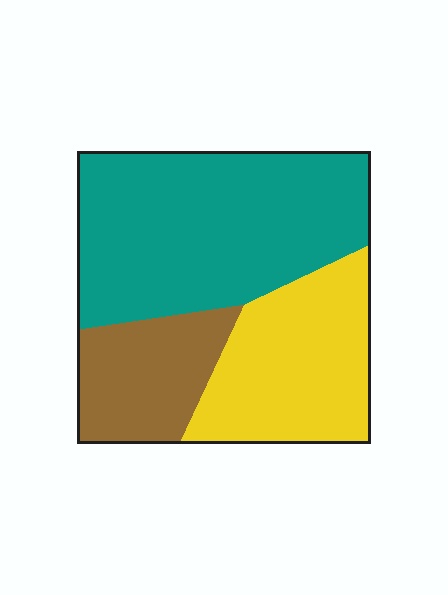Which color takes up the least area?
Brown, at roughly 20%.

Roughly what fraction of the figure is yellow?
Yellow covers roughly 30% of the figure.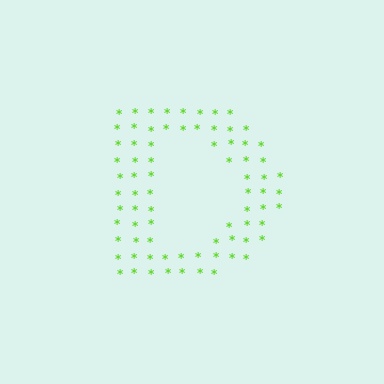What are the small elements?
The small elements are asterisks.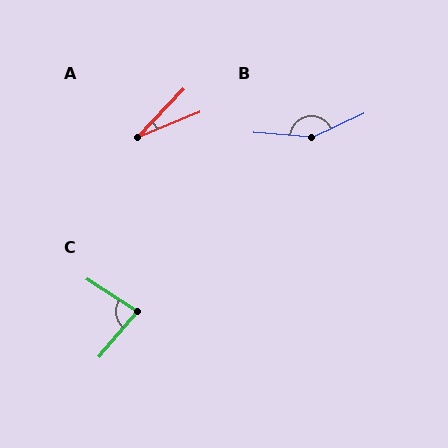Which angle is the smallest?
A, at approximately 24 degrees.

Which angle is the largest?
B, at approximately 150 degrees.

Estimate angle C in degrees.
Approximately 83 degrees.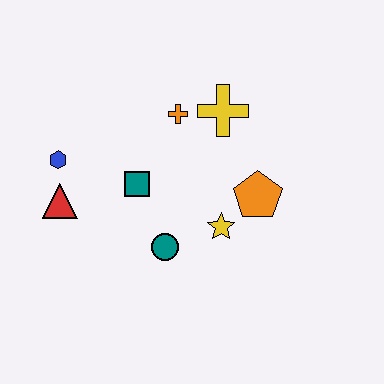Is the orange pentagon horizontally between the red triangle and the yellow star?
No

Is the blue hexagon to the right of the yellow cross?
No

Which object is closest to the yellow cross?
The orange cross is closest to the yellow cross.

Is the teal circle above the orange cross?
No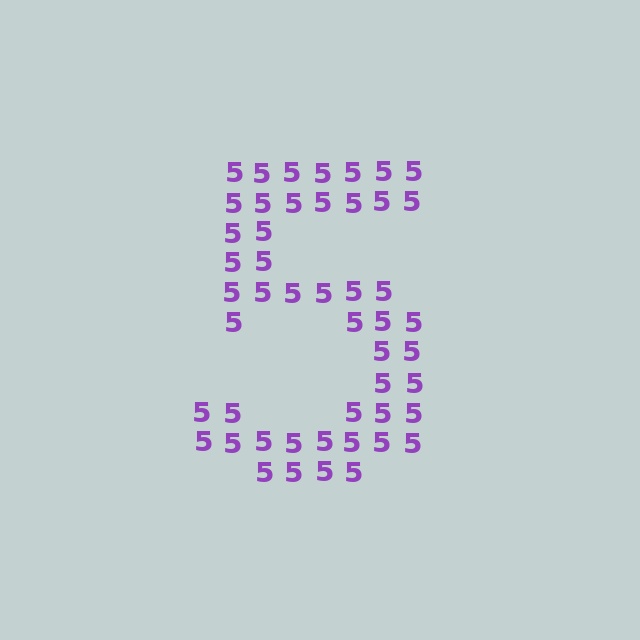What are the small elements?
The small elements are digit 5's.